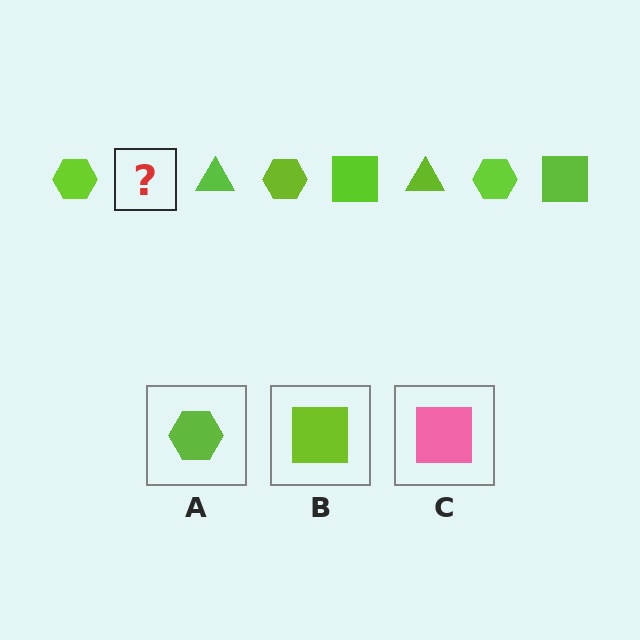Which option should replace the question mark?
Option B.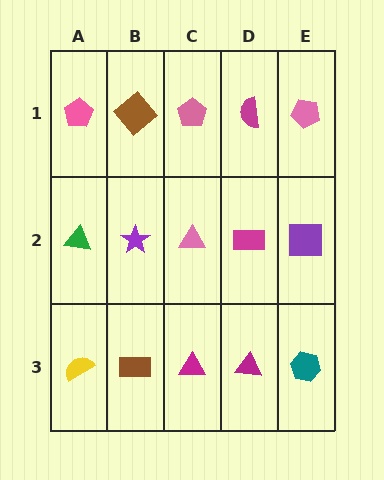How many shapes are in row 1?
5 shapes.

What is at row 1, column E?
A pink pentagon.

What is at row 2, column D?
A magenta rectangle.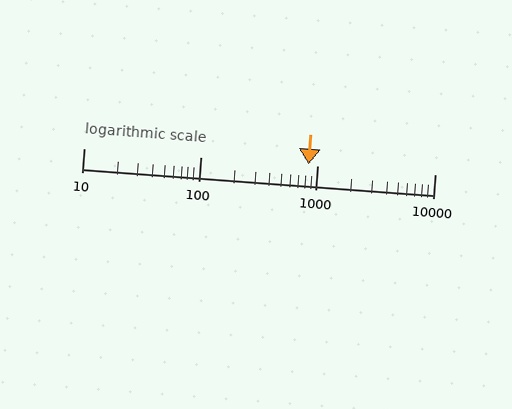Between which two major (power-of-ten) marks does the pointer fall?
The pointer is between 100 and 1000.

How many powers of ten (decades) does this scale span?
The scale spans 3 decades, from 10 to 10000.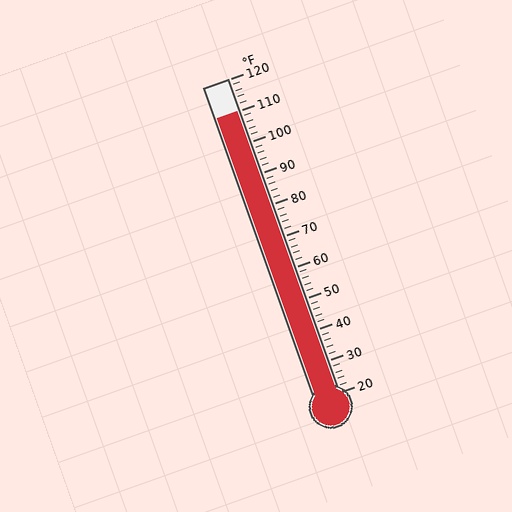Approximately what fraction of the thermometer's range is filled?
The thermometer is filled to approximately 90% of its range.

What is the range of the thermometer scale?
The thermometer scale ranges from 20°F to 120°F.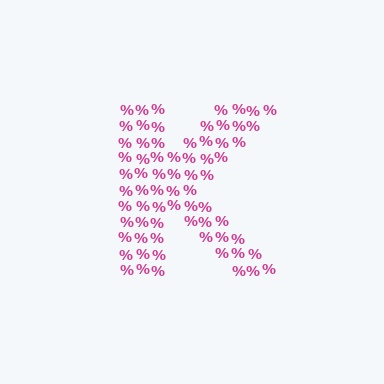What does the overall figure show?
The overall figure shows the letter K.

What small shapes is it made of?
It is made of small percent signs.